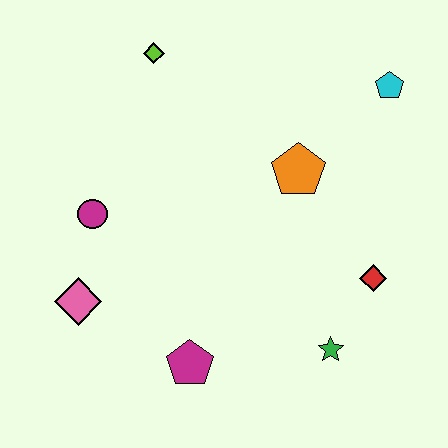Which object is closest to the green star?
The red diamond is closest to the green star.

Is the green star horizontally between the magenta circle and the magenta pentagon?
No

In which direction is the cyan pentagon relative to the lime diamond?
The cyan pentagon is to the right of the lime diamond.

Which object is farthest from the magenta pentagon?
The cyan pentagon is farthest from the magenta pentagon.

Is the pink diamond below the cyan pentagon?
Yes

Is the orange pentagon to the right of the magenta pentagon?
Yes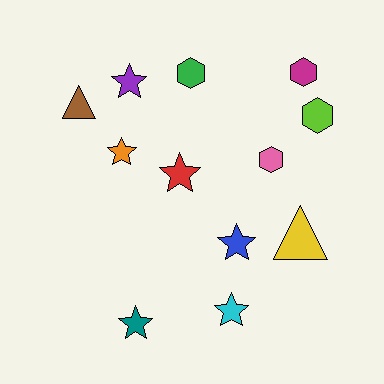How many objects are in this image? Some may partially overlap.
There are 12 objects.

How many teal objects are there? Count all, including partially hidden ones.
There is 1 teal object.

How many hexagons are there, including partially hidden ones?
There are 4 hexagons.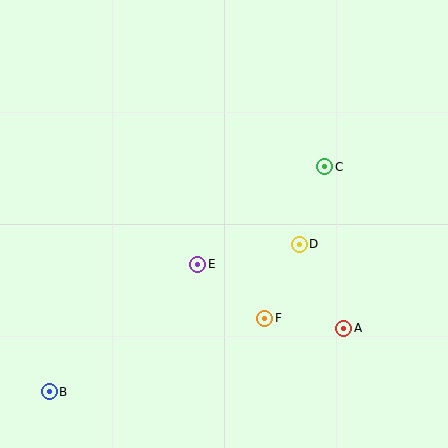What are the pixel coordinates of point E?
Point E is at (198, 264).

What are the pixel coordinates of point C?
Point C is at (325, 167).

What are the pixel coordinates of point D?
Point D is at (299, 244).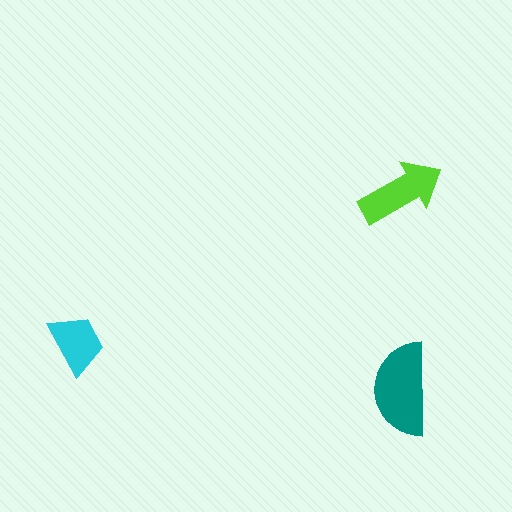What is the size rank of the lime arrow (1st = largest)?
2nd.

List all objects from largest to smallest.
The teal semicircle, the lime arrow, the cyan trapezoid.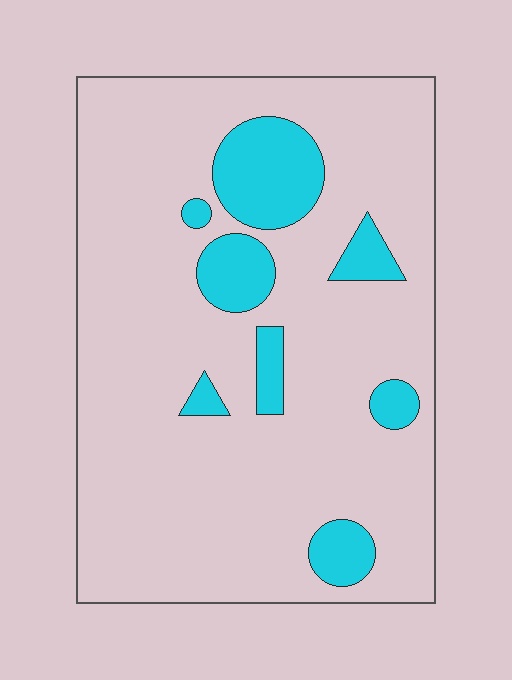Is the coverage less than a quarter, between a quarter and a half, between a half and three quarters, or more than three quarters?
Less than a quarter.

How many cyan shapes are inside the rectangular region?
8.